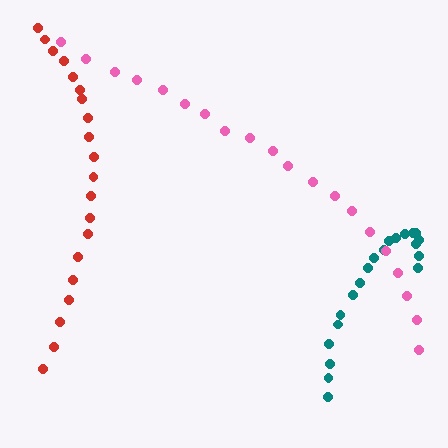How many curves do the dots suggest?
There are 3 distinct paths.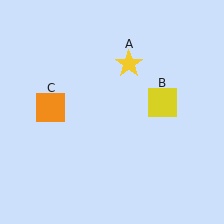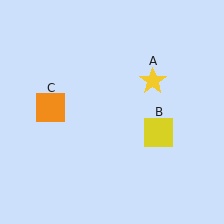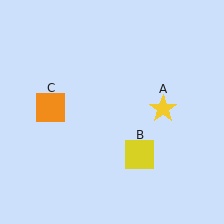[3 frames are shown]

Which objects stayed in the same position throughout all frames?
Orange square (object C) remained stationary.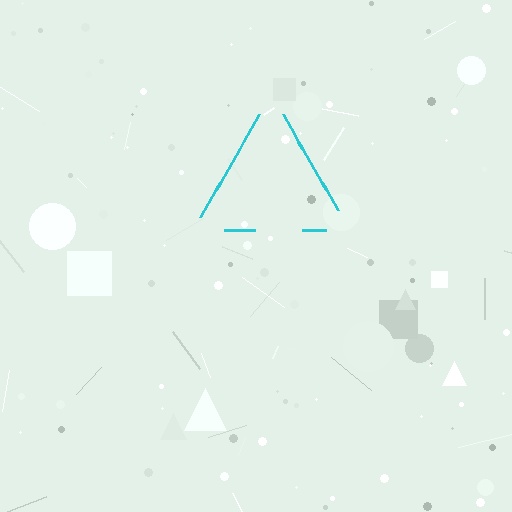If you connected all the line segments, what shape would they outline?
They would outline a triangle.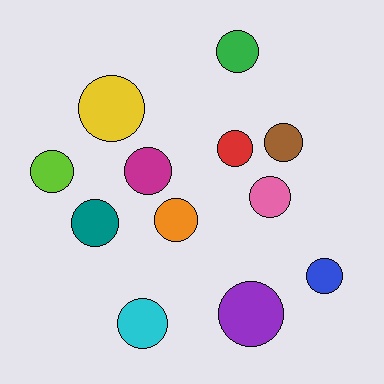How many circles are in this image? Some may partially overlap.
There are 12 circles.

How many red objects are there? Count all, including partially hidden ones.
There is 1 red object.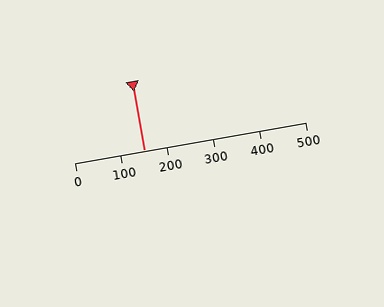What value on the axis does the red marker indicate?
The marker indicates approximately 150.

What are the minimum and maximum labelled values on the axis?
The axis runs from 0 to 500.